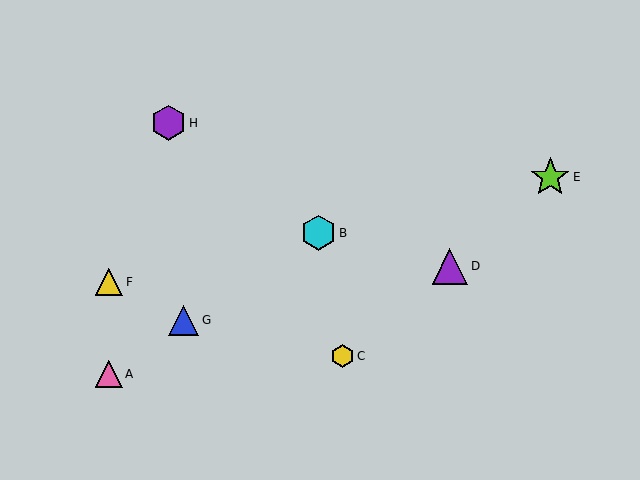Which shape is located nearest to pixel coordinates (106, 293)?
The yellow triangle (labeled F) at (109, 282) is nearest to that location.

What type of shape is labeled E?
Shape E is a lime star.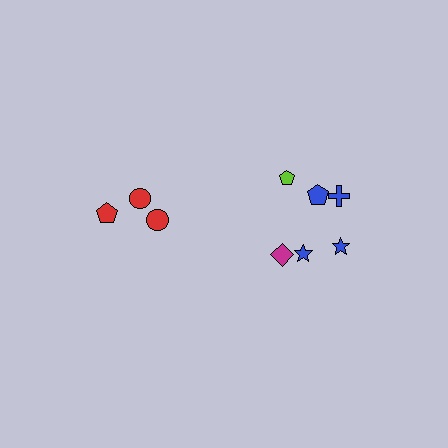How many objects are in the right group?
There are 6 objects.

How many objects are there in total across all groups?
There are 9 objects.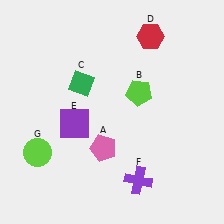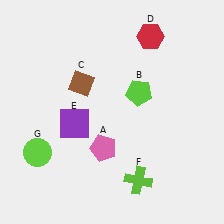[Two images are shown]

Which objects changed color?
C changed from green to brown. F changed from purple to lime.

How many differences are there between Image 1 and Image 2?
There are 2 differences between the two images.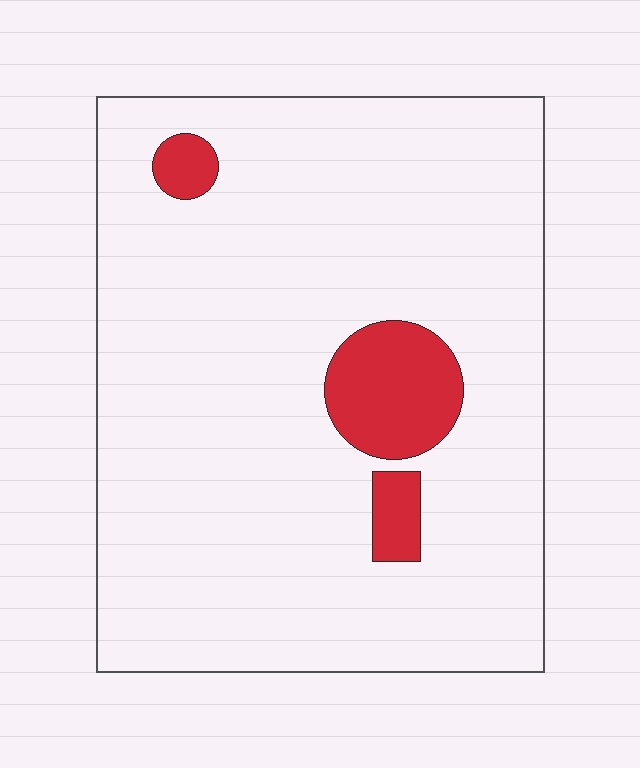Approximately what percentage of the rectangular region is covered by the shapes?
Approximately 10%.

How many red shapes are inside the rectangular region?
3.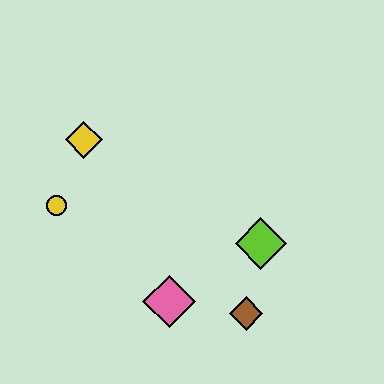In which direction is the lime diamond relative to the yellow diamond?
The lime diamond is to the right of the yellow diamond.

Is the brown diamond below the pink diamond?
Yes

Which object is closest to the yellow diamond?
The yellow circle is closest to the yellow diamond.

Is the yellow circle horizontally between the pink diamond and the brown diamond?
No